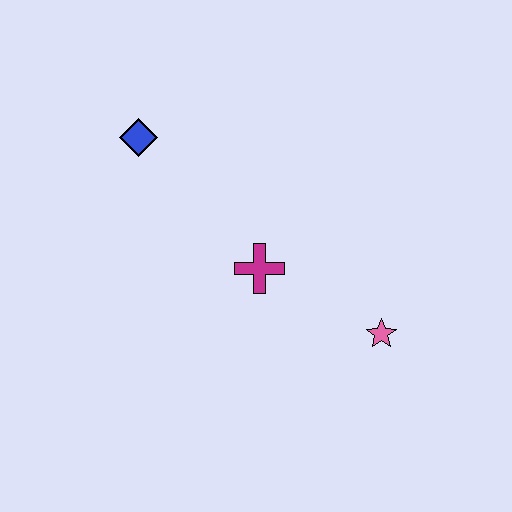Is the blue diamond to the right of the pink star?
No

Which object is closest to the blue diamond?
The magenta cross is closest to the blue diamond.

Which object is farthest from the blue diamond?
The pink star is farthest from the blue diamond.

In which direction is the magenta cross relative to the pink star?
The magenta cross is to the left of the pink star.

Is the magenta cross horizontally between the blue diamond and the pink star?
Yes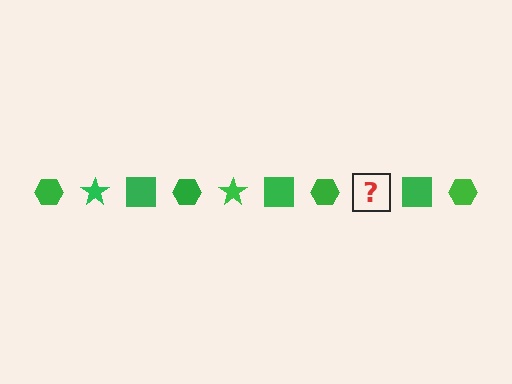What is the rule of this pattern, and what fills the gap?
The rule is that the pattern cycles through hexagon, star, square shapes in green. The gap should be filled with a green star.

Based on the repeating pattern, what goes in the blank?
The blank should be a green star.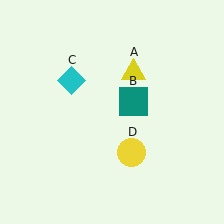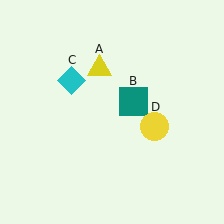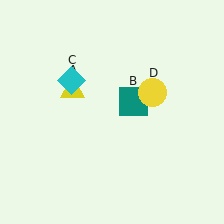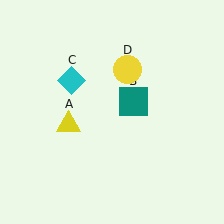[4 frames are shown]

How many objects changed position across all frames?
2 objects changed position: yellow triangle (object A), yellow circle (object D).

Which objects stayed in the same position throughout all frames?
Teal square (object B) and cyan diamond (object C) remained stationary.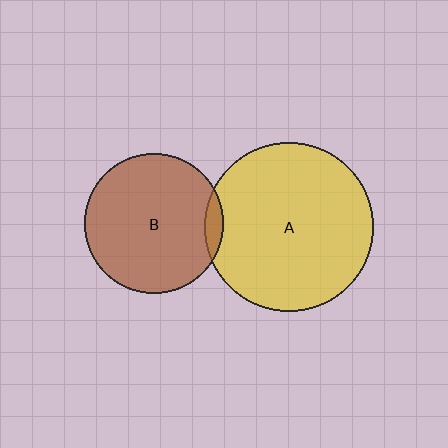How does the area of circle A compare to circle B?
Approximately 1.5 times.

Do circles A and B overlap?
Yes.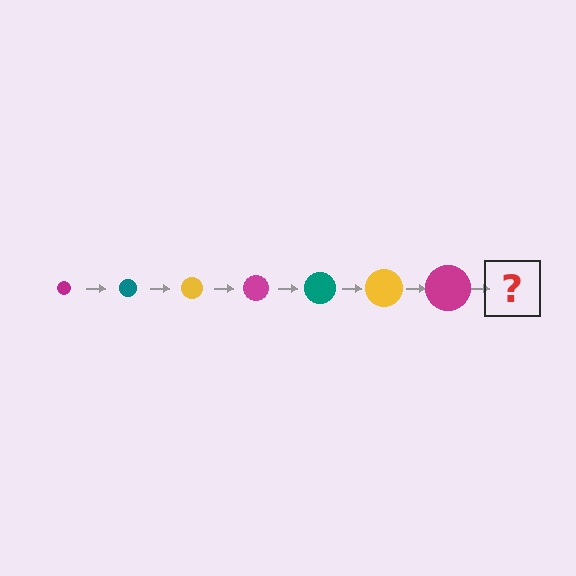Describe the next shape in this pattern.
It should be a teal circle, larger than the previous one.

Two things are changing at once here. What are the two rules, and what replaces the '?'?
The two rules are that the circle grows larger each step and the color cycles through magenta, teal, and yellow. The '?' should be a teal circle, larger than the previous one.